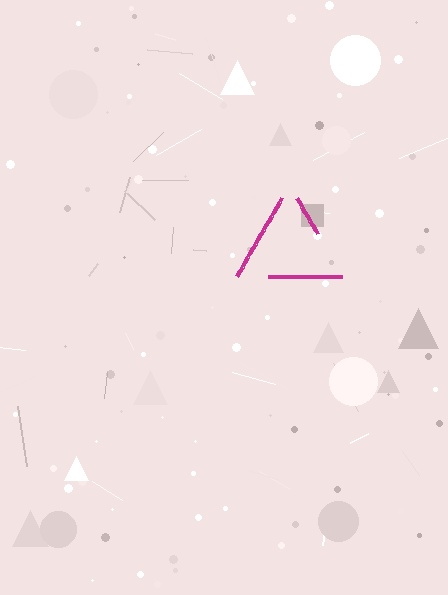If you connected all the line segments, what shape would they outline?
They would outline a triangle.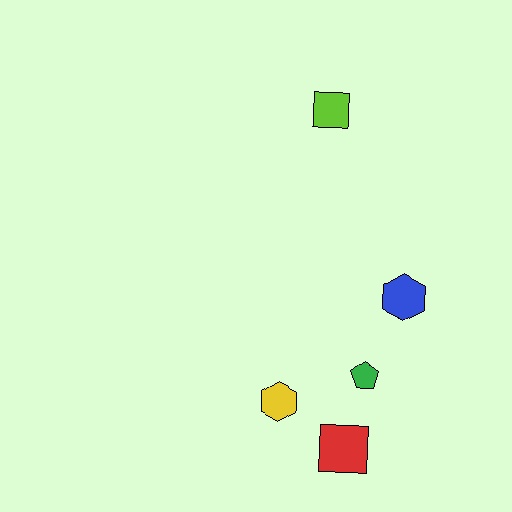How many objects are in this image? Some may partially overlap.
There are 5 objects.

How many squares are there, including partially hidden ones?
There are 2 squares.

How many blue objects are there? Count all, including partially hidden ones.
There is 1 blue object.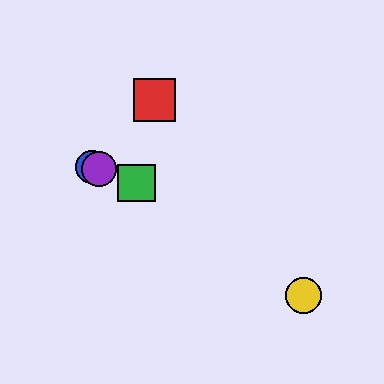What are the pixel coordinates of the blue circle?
The blue circle is at (92, 167).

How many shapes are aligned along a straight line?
3 shapes (the blue circle, the green square, the purple circle) are aligned along a straight line.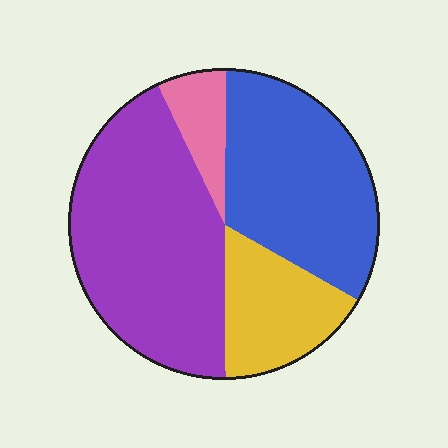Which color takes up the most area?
Purple, at roughly 45%.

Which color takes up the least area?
Pink, at roughly 5%.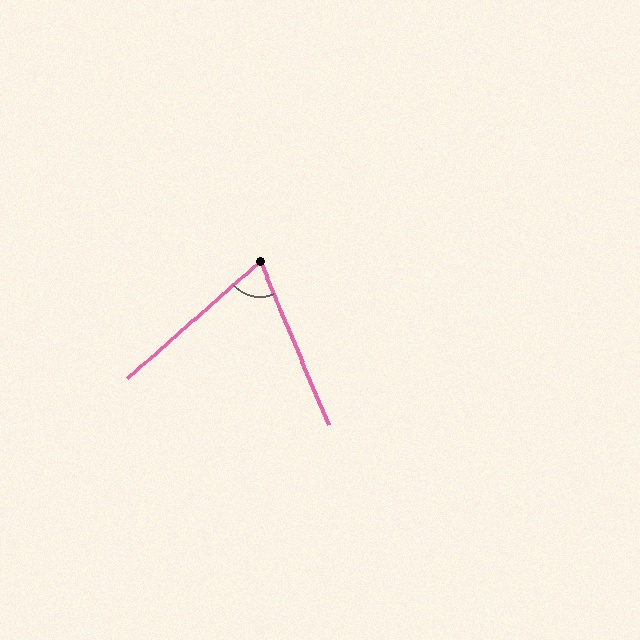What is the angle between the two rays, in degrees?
Approximately 72 degrees.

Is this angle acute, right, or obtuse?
It is acute.